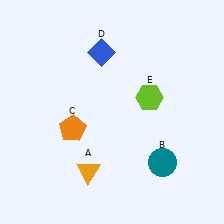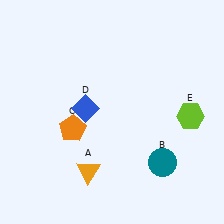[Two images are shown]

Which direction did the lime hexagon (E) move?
The lime hexagon (E) moved right.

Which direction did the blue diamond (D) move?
The blue diamond (D) moved down.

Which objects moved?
The objects that moved are: the blue diamond (D), the lime hexagon (E).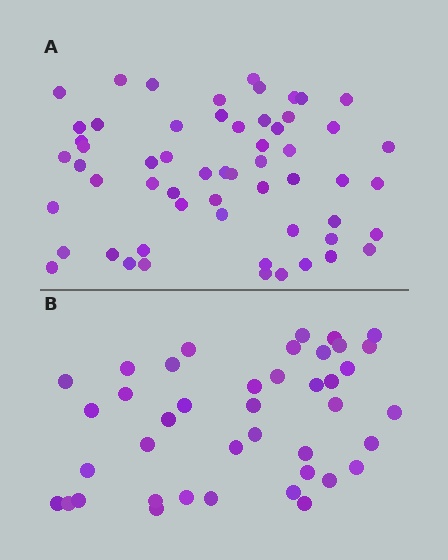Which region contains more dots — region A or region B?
Region A (the top region) has more dots.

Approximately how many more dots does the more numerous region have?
Region A has approximately 15 more dots than region B.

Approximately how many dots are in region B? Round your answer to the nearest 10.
About 40 dots. (The exact count is 41, which rounds to 40.)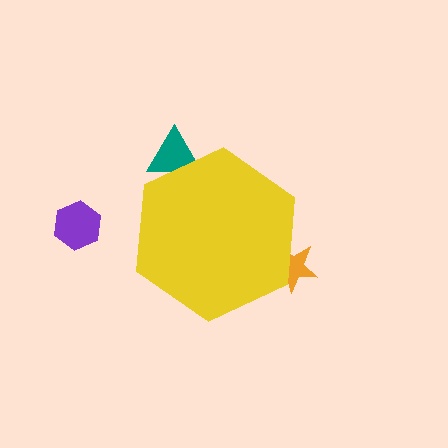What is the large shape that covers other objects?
A yellow hexagon.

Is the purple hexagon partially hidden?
No, the purple hexagon is fully visible.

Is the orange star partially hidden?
Yes, the orange star is partially hidden behind the yellow hexagon.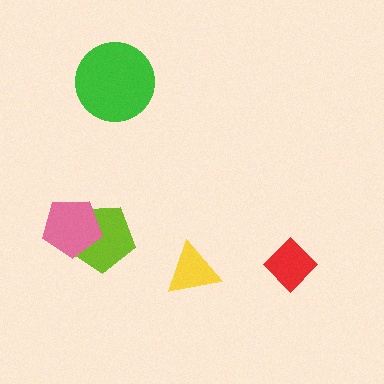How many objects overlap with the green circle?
0 objects overlap with the green circle.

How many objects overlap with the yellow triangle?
0 objects overlap with the yellow triangle.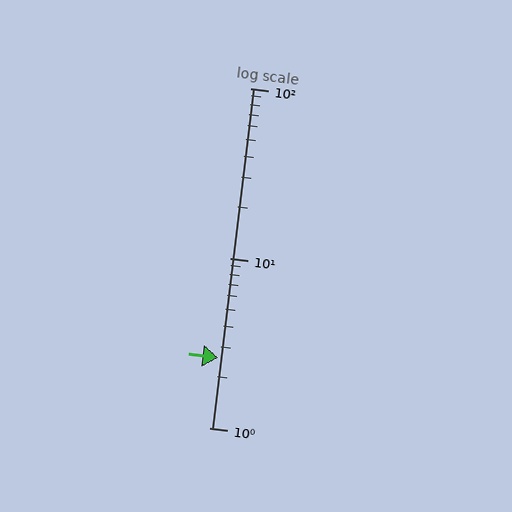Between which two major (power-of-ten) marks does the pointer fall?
The pointer is between 1 and 10.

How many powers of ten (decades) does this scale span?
The scale spans 2 decades, from 1 to 100.